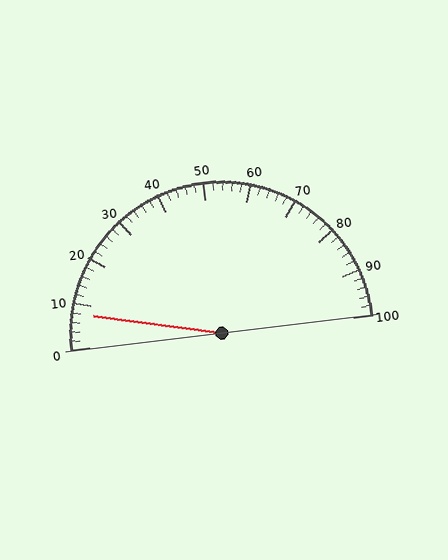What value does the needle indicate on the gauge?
The needle indicates approximately 8.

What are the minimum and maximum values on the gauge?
The gauge ranges from 0 to 100.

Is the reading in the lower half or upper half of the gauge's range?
The reading is in the lower half of the range (0 to 100).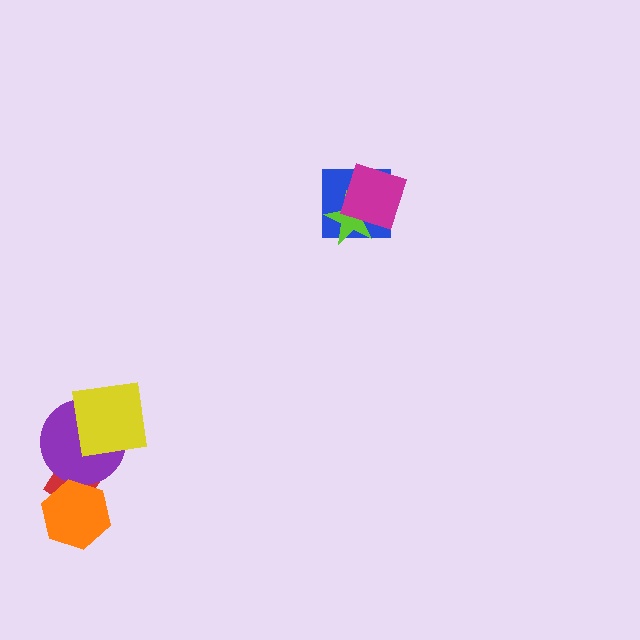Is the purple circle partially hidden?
Yes, it is partially covered by another shape.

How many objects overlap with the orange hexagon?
1 object overlaps with the orange hexagon.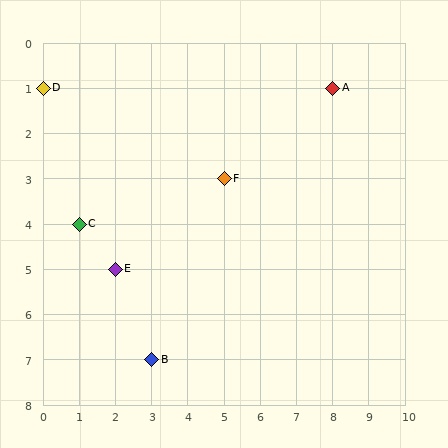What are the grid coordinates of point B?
Point B is at grid coordinates (3, 7).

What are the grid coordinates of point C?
Point C is at grid coordinates (1, 4).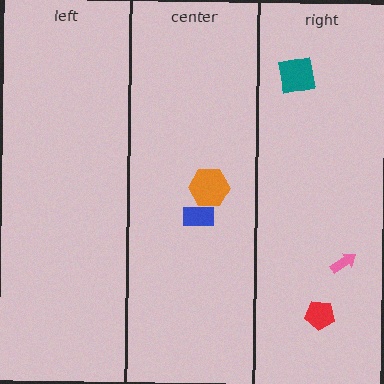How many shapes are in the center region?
2.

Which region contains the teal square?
The right region.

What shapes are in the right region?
The teal square, the pink arrow, the red pentagon.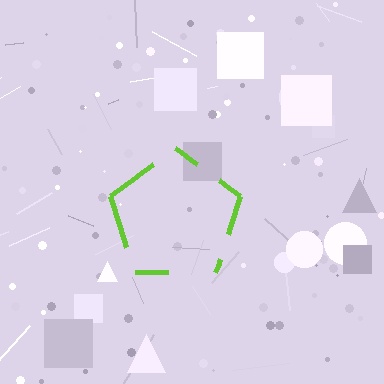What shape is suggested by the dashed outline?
The dashed outline suggests a pentagon.